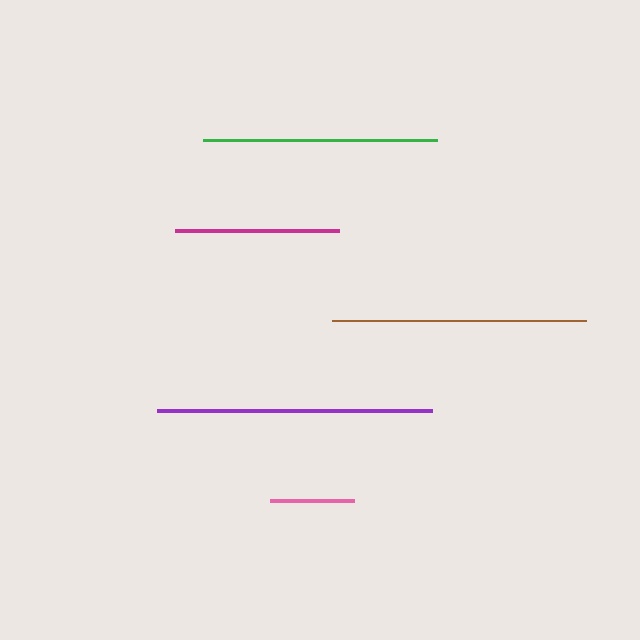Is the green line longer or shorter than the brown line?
The brown line is longer than the green line.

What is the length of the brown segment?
The brown segment is approximately 253 pixels long.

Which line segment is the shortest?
The pink line is the shortest at approximately 84 pixels.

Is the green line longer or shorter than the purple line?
The purple line is longer than the green line.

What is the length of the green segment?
The green segment is approximately 234 pixels long.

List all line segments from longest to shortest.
From longest to shortest: purple, brown, green, magenta, pink.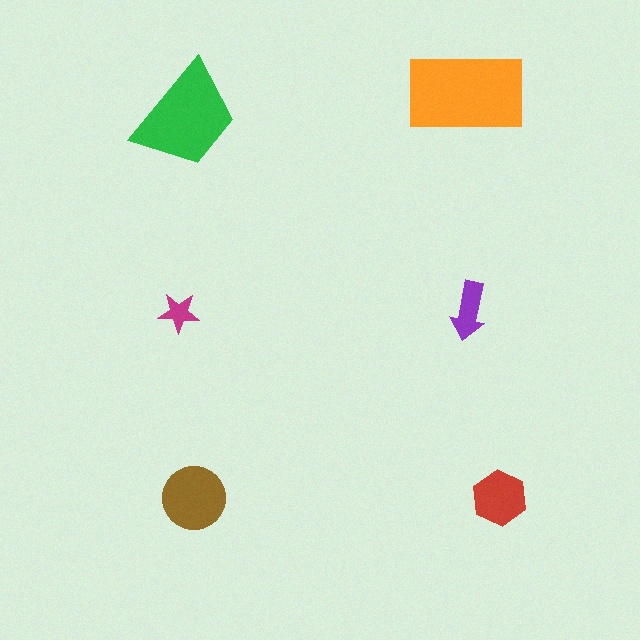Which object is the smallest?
The magenta star.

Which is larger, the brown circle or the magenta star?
The brown circle.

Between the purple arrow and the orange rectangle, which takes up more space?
The orange rectangle.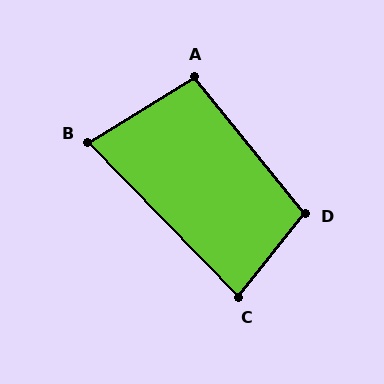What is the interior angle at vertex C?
Approximately 83 degrees (acute).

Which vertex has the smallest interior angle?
B, at approximately 77 degrees.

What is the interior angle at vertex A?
Approximately 97 degrees (obtuse).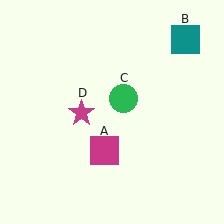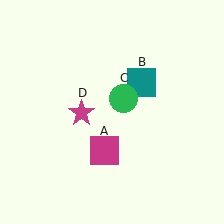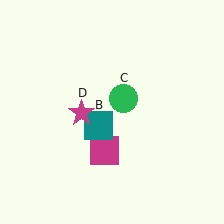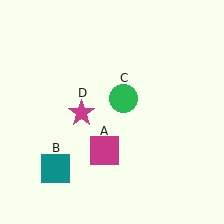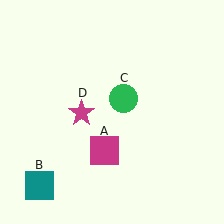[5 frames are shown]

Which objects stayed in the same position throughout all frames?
Magenta square (object A) and green circle (object C) and magenta star (object D) remained stationary.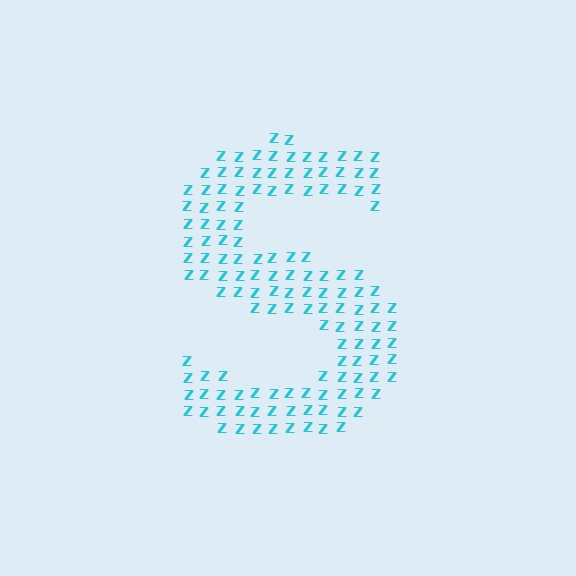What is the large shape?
The large shape is the letter S.